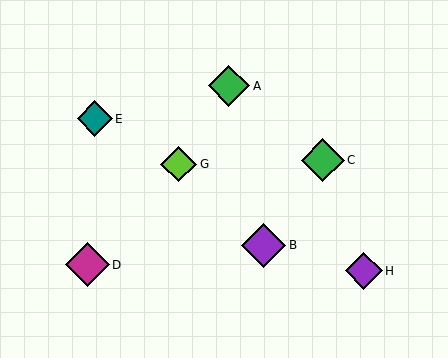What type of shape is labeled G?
Shape G is a lime diamond.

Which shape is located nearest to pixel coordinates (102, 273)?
The magenta diamond (labeled D) at (87, 265) is nearest to that location.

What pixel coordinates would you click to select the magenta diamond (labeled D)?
Click at (87, 265) to select the magenta diamond D.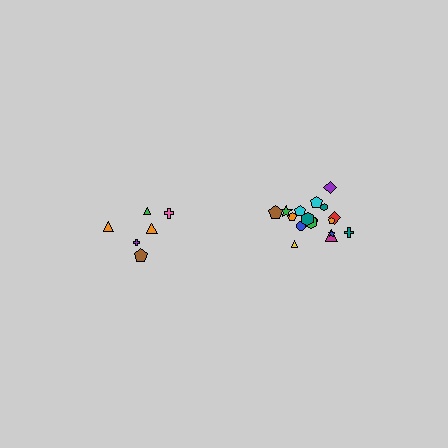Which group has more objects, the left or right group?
The right group.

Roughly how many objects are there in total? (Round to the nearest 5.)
Roughly 25 objects in total.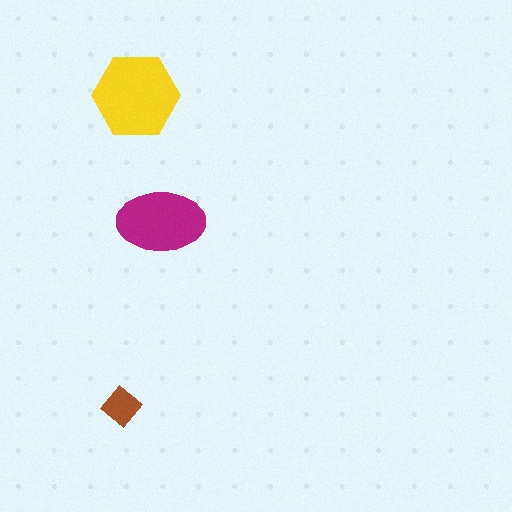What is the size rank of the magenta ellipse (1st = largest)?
2nd.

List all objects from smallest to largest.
The brown diamond, the magenta ellipse, the yellow hexagon.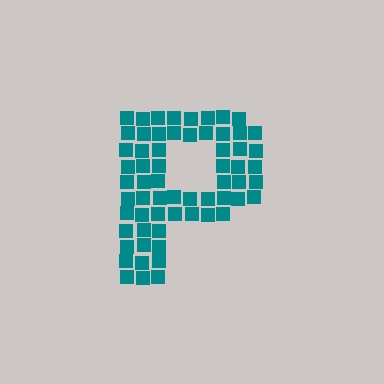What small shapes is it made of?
It is made of small squares.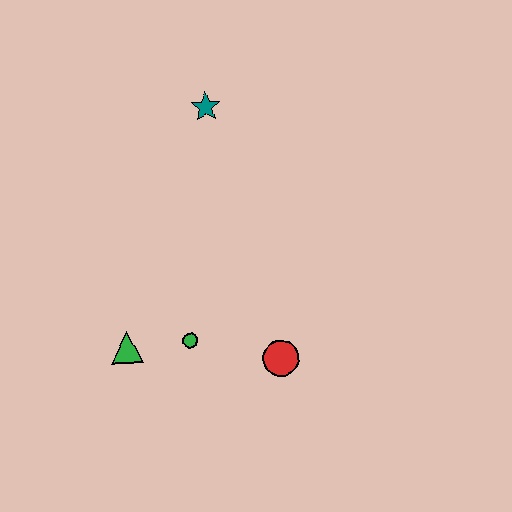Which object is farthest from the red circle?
The teal star is farthest from the red circle.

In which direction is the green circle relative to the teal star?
The green circle is below the teal star.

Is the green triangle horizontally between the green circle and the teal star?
No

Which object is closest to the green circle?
The green triangle is closest to the green circle.